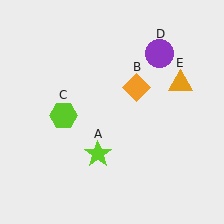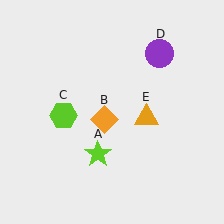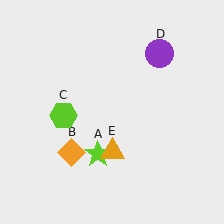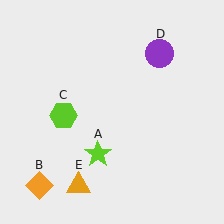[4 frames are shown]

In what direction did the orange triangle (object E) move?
The orange triangle (object E) moved down and to the left.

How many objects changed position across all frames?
2 objects changed position: orange diamond (object B), orange triangle (object E).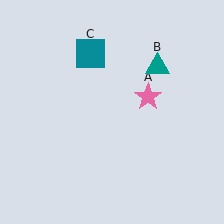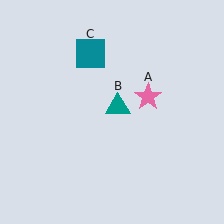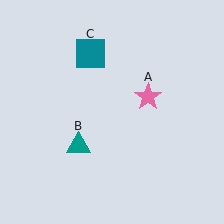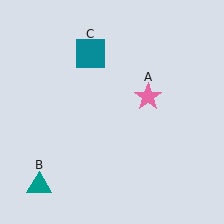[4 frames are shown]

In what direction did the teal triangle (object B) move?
The teal triangle (object B) moved down and to the left.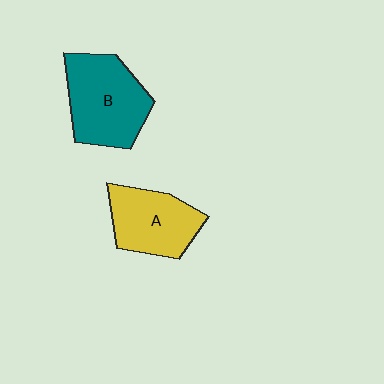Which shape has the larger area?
Shape B (teal).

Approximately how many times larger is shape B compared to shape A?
Approximately 1.2 times.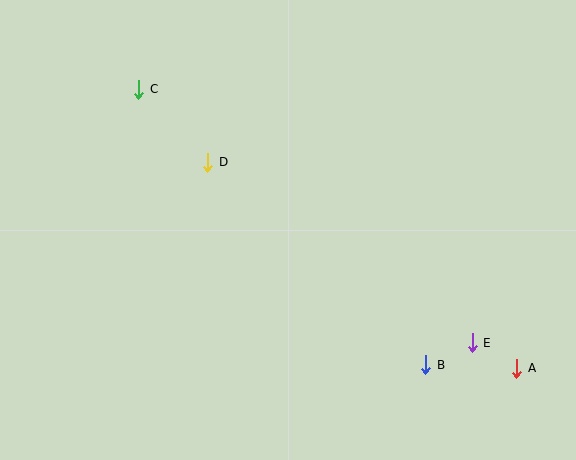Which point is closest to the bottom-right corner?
Point A is closest to the bottom-right corner.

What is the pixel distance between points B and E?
The distance between B and E is 51 pixels.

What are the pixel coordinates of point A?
Point A is at (517, 368).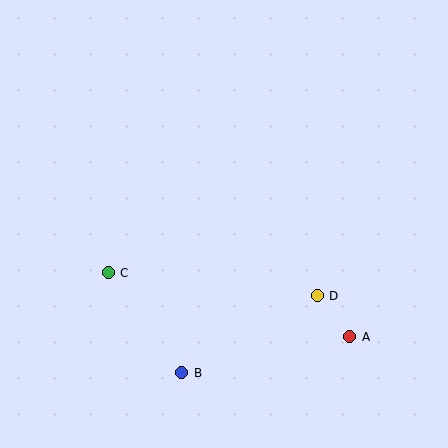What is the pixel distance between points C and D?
The distance between C and D is 210 pixels.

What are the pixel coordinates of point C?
Point C is at (108, 273).